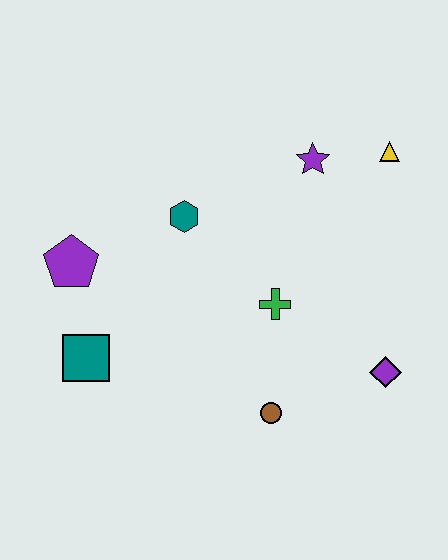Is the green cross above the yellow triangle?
No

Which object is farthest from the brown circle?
The yellow triangle is farthest from the brown circle.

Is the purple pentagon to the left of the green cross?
Yes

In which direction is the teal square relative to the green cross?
The teal square is to the left of the green cross.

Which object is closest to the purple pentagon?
The teal square is closest to the purple pentagon.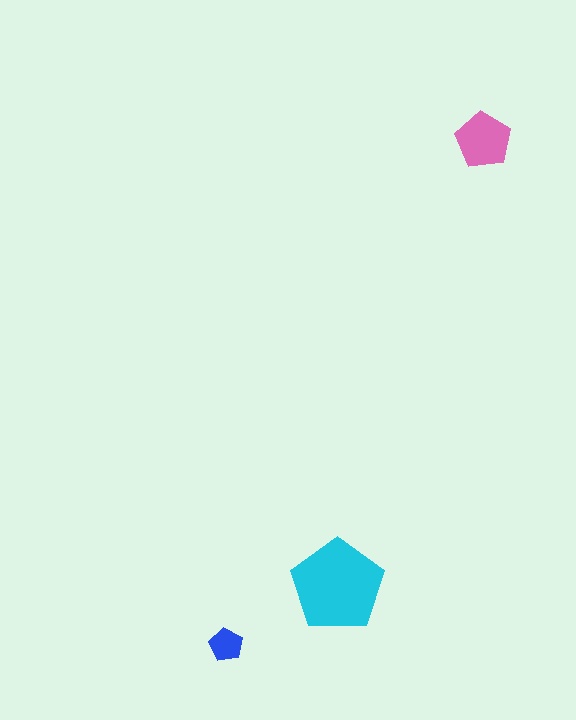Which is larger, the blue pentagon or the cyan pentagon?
The cyan one.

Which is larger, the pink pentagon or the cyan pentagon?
The cyan one.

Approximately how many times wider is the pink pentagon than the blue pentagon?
About 1.5 times wider.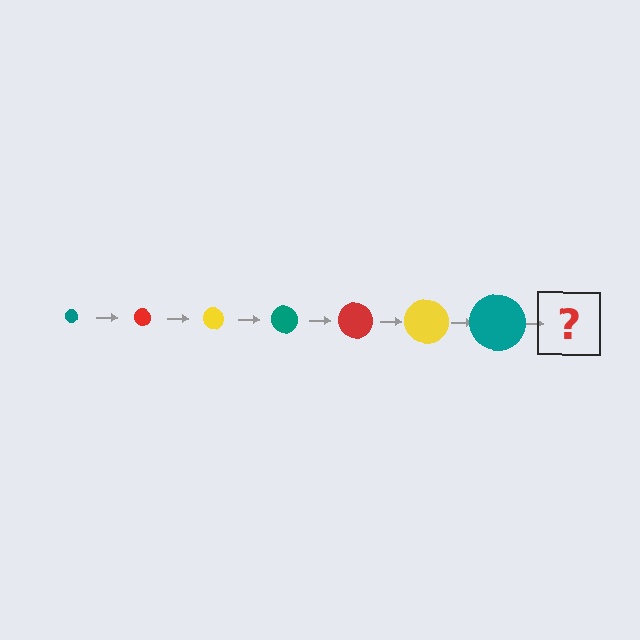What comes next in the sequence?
The next element should be a red circle, larger than the previous one.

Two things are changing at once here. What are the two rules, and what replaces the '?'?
The two rules are that the circle grows larger each step and the color cycles through teal, red, and yellow. The '?' should be a red circle, larger than the previous one.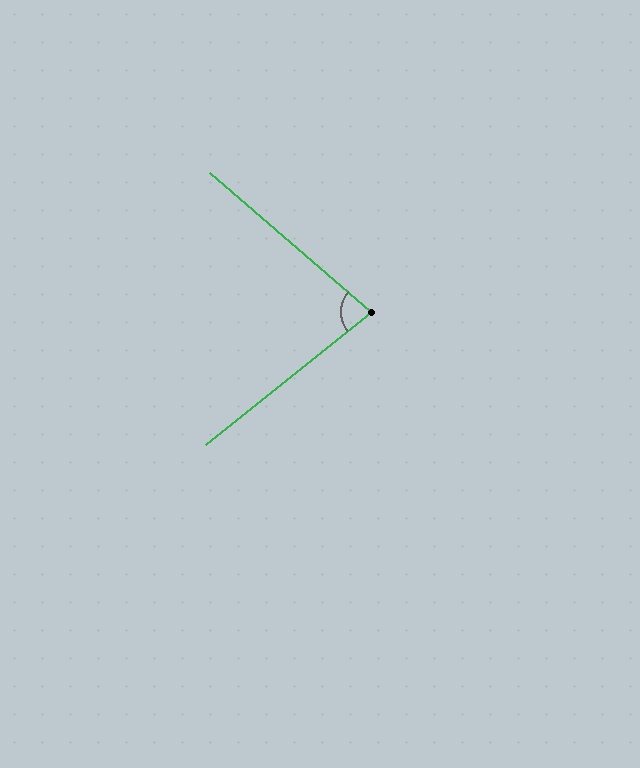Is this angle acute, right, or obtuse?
It is acute.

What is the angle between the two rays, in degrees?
Approximately 79 degrees.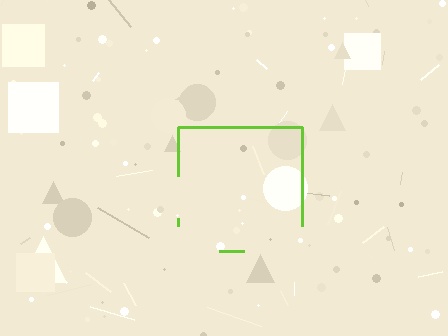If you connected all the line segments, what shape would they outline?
They would outline a square.